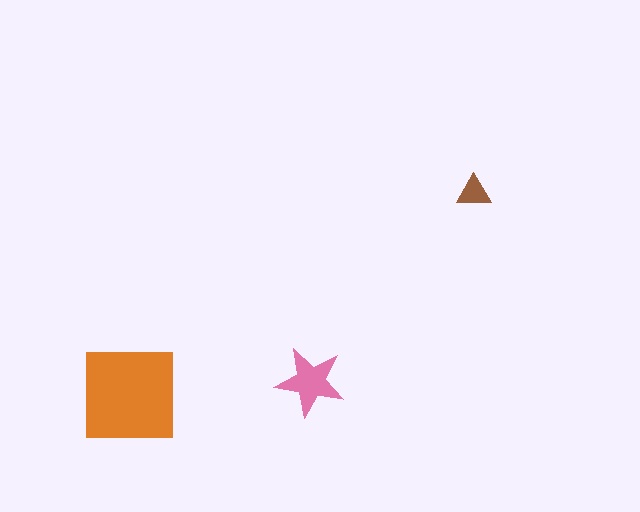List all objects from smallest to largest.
The brown triangle, the pink star, the orange square.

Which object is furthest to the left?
The orange square is leftmost.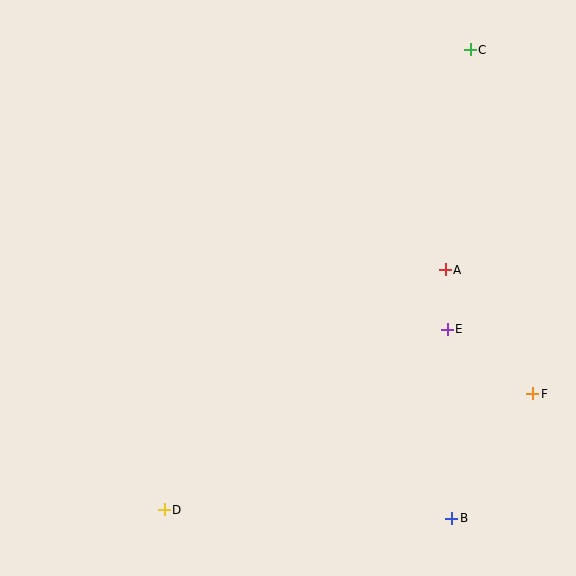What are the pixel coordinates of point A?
Point A is at (445, 270).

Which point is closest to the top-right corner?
Point C is closest to the top-right corner.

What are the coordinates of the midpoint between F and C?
The midpoint between F and C is at (502, 222).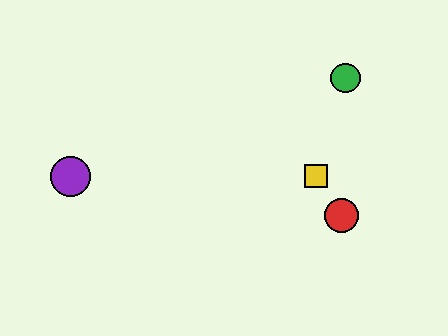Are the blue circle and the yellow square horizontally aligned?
Yes, both are at y≈176.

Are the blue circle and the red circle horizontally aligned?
No, the blue circle is at y≈176 and the red circle is at y≈215.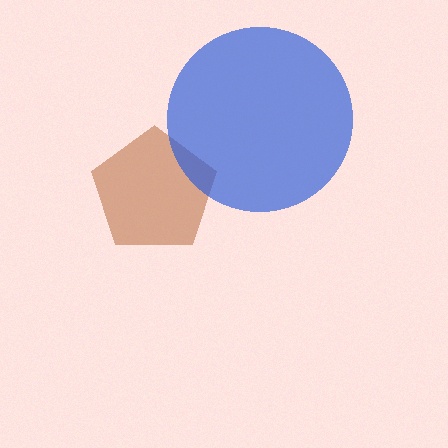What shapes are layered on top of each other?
The layered shapes are: a brown pentagon, a blue circle.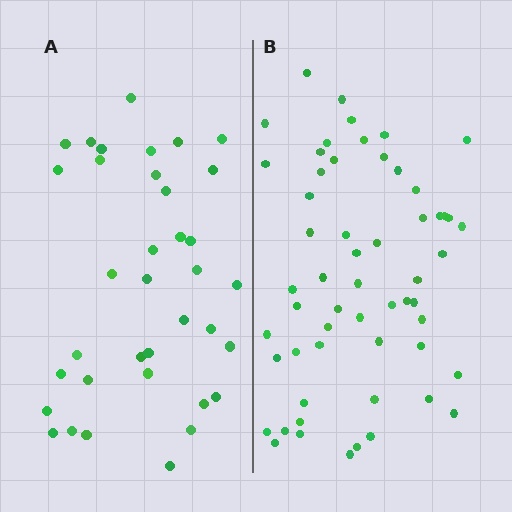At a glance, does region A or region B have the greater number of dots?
Region B (the right region) has more dots.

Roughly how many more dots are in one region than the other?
Region B has approximately 20 more dots than region A.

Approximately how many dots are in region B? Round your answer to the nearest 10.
About 60 dots. (The exact count is 57, which rounds to 60.)